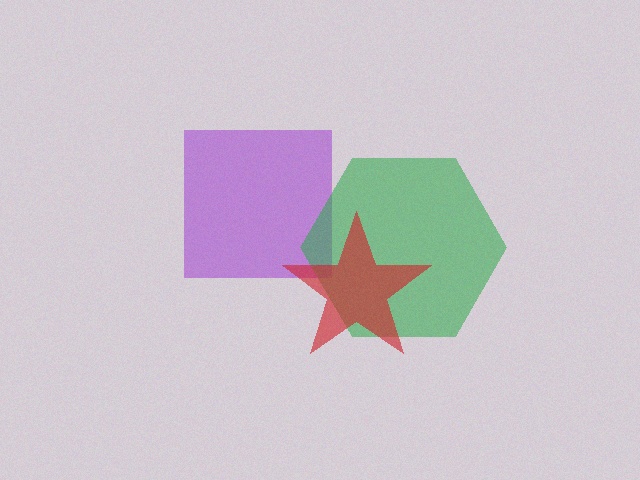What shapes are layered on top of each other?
The layered shapes are: a purple square, a green hexagon, a red star.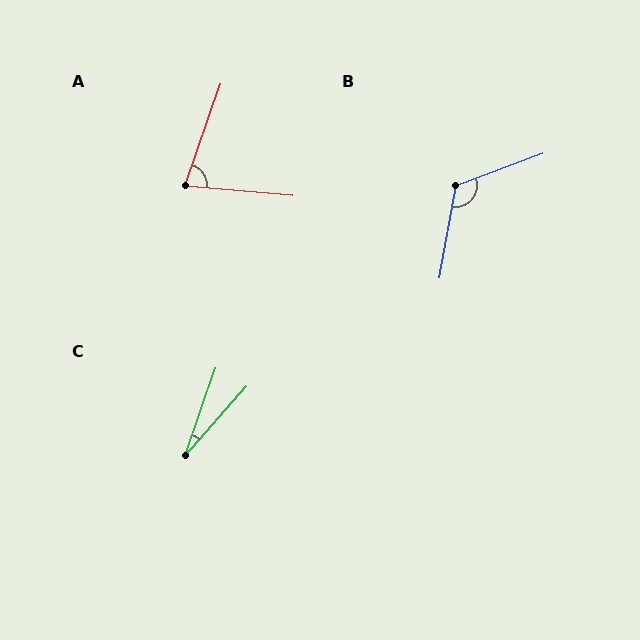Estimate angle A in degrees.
Approximately 75 degrees.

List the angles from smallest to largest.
C (22°), A (75°), B (121°).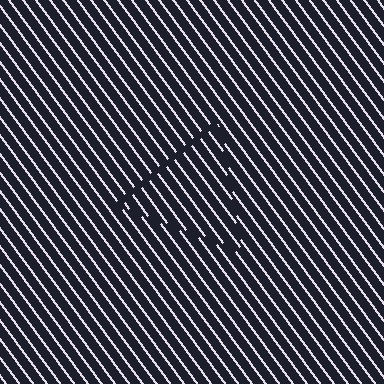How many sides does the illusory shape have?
3 sides — the line-ends trace a triangle.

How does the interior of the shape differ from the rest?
The interior of the shape contains the same grating, shifted by half a period — the contour is defined by the phase discontinuity where line-ends from the inner and outer gratings abut.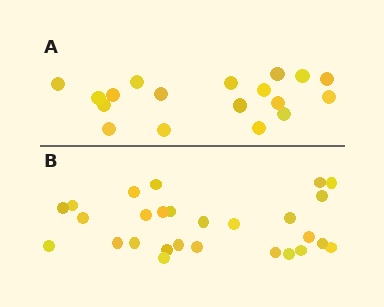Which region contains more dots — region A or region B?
Region B (the bottom region) has more dots.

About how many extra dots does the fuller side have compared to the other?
Region B has roughly 8 or so more dots than region A.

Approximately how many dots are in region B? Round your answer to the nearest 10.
About 30 dots. (The exact count is 27, which rounds to 30.)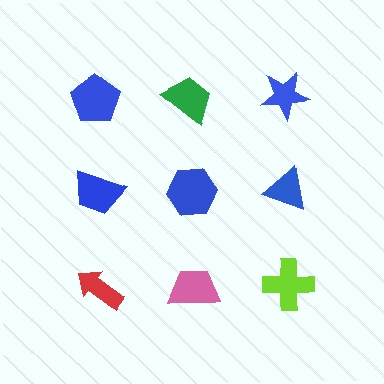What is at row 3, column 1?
A red arrow.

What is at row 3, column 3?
A lime cross.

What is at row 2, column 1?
A blue trapezoid.